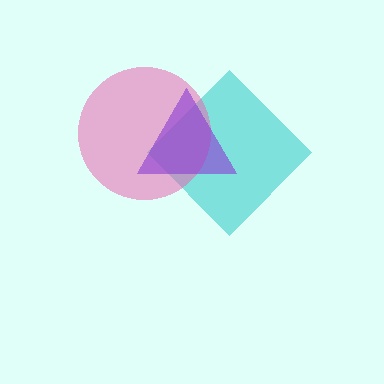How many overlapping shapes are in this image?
There are 3 overlapping shapes in the image.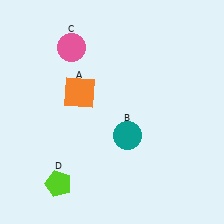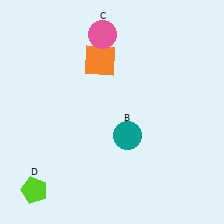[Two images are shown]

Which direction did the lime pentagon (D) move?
The lime pentagon (D) moved left.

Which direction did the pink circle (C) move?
The pink circle (C) moved right.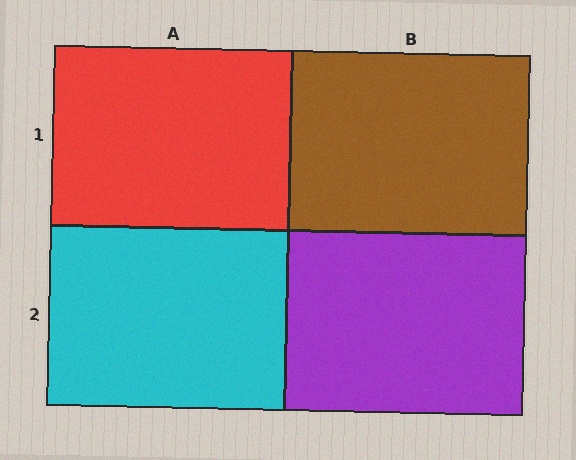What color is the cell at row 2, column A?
Cyan.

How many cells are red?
1 cell is red.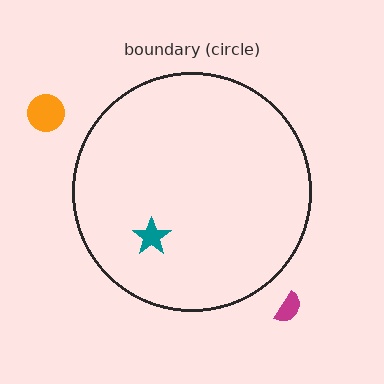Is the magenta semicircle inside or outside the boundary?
Outside.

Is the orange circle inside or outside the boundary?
Outside.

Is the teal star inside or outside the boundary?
Inside.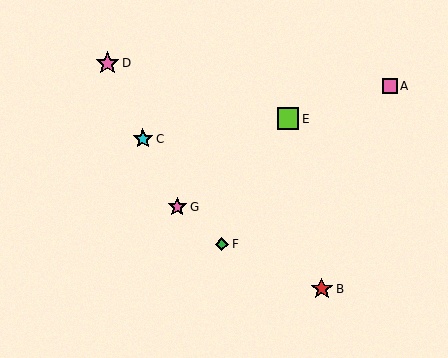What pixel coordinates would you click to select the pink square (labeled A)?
Click at (390, 86) to select the pink square A.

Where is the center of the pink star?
The center of the pink star is at (177, 207).